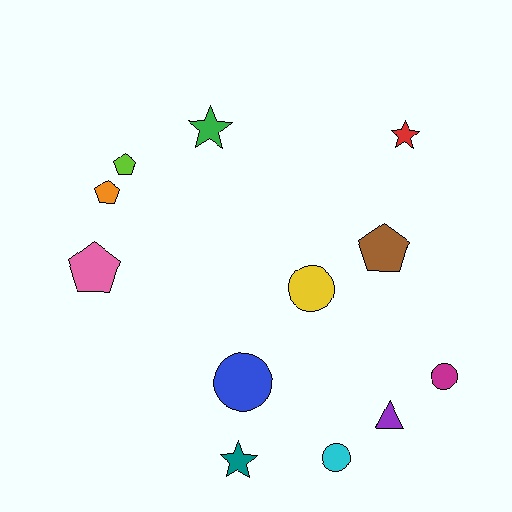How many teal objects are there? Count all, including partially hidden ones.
There is 1 teal object.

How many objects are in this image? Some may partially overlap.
There are 12 objects.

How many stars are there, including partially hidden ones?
There are 3 stars.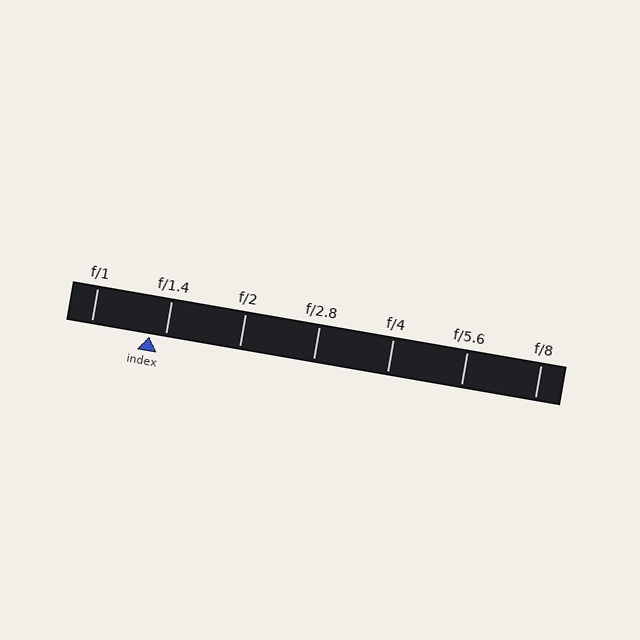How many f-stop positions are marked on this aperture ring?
There are 7 f-stop positions marked.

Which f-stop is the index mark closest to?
The index mark is closest to f/1.4.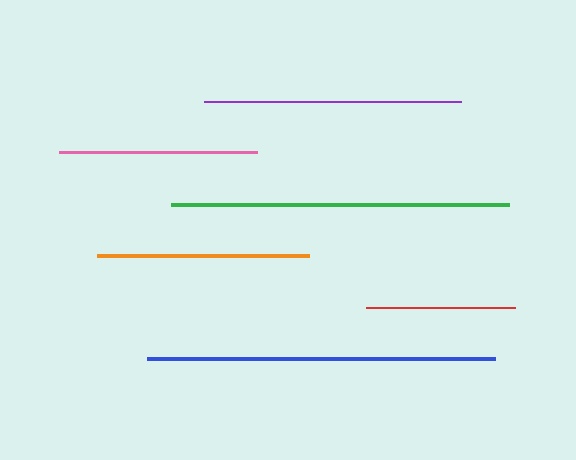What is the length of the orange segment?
The orange segment is approximately 212 pixels long.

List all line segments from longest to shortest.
From longest to shortest: blue, green, purple, orange, pink, red.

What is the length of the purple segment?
The purple segment is approximately 257 pixels long.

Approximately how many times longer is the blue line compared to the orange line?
The blue line is approximately 1.6 times the length of the orange line.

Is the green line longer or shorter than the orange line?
The green line is longer than the orange line.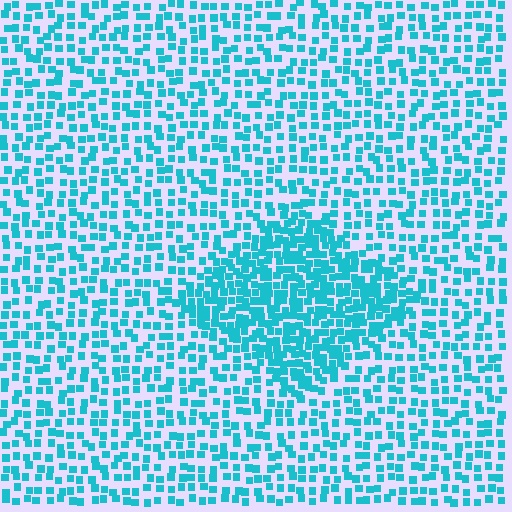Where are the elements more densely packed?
The elements are more densely packed inside the diamond boundary.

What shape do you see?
I see a diamond.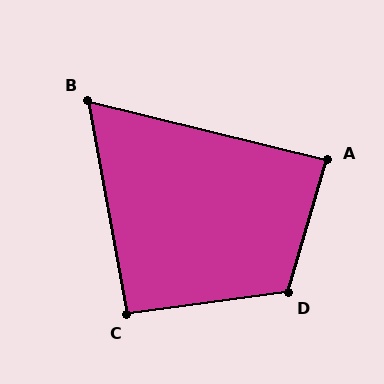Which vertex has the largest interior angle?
D, at approximately 114 degrees.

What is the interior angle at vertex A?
Approximately 88 degrees (approximately right).